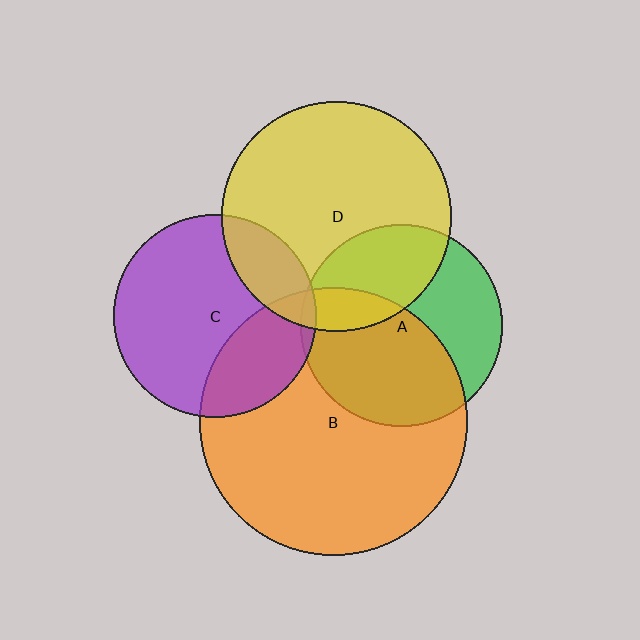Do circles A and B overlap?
Yes.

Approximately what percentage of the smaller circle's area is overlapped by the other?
Approximately 50%.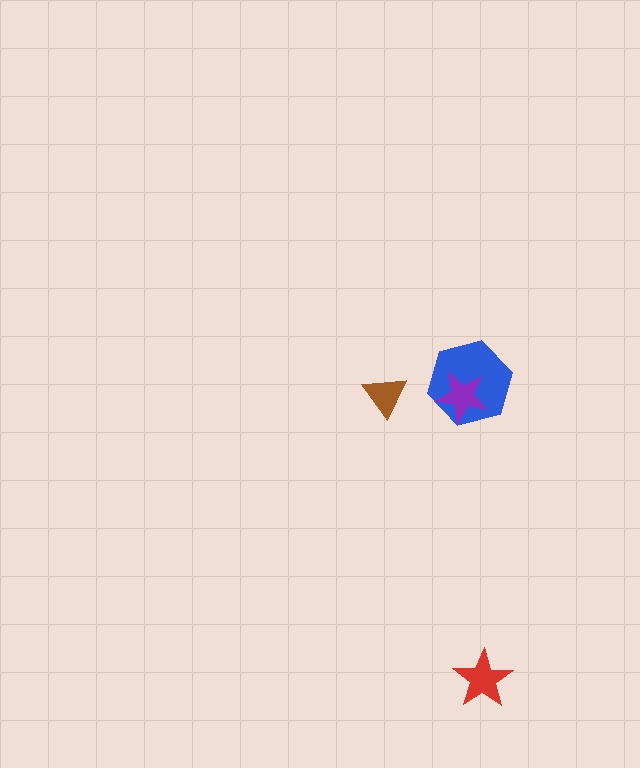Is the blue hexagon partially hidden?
Yes, it is partially covered by another shape.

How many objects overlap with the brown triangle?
0 objects overlap with the brown triangle.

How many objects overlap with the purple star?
1 object overlaps with the purple star.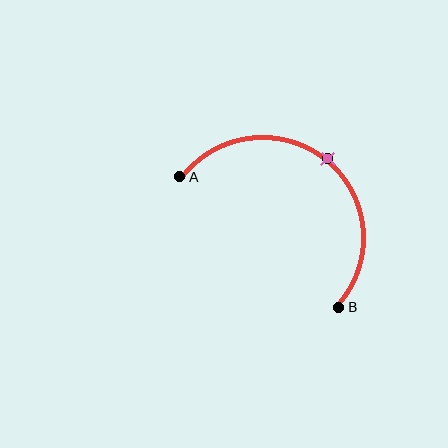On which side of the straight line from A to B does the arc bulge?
The arc bulges above and to the right of the straight line connecting A and B.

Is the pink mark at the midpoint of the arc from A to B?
Yes. The pink mark lies on the arc at equal arc-length from both A and B — it is the arc midpoint.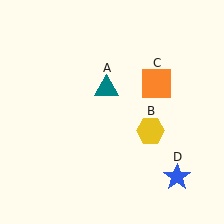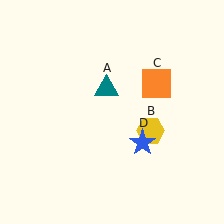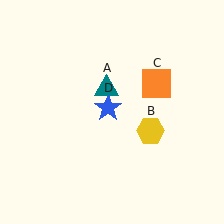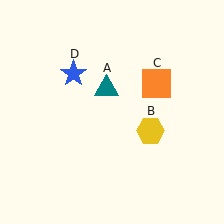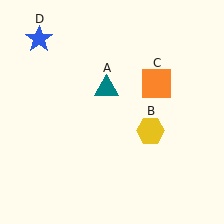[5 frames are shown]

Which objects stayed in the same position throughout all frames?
Teal triangle (object A) and yellow hexagon (object B) and orange square (object C) remained stationary.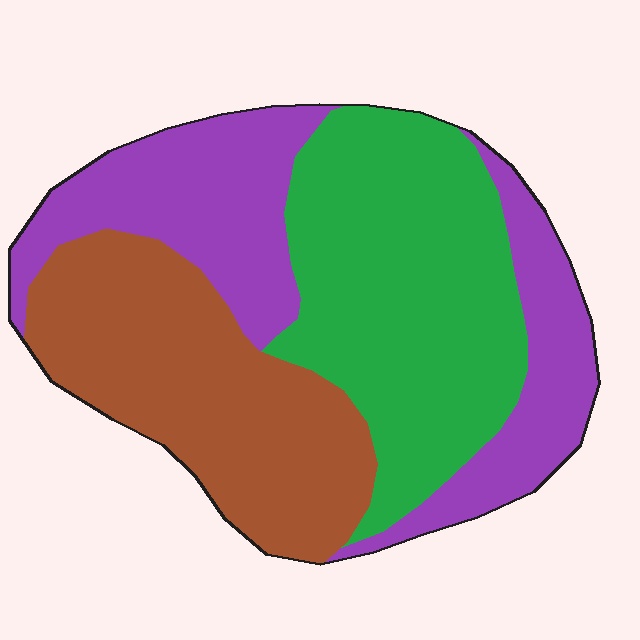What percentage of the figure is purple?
Purple takes up between a sixth and a third of the figure.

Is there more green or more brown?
Green.